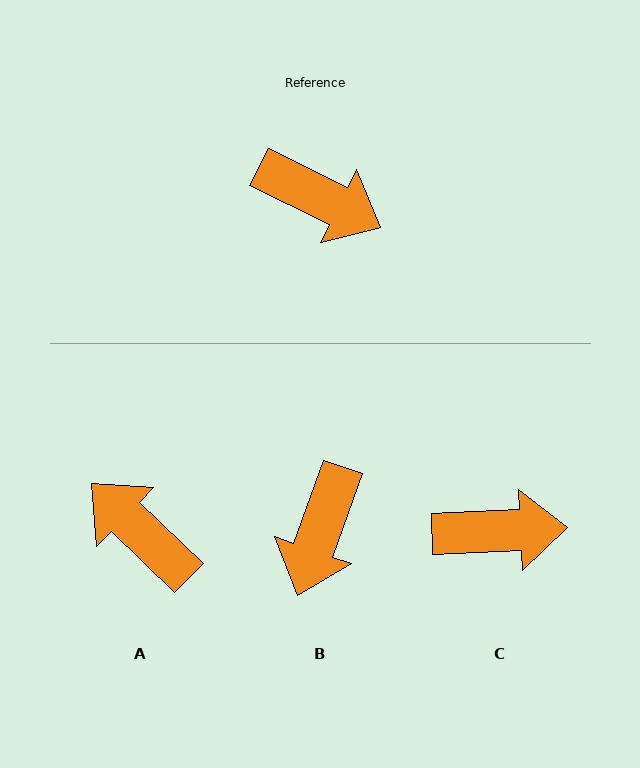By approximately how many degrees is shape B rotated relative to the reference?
Approximately 83 degrees clockwise.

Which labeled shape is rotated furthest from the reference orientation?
A, about 162 degrees away.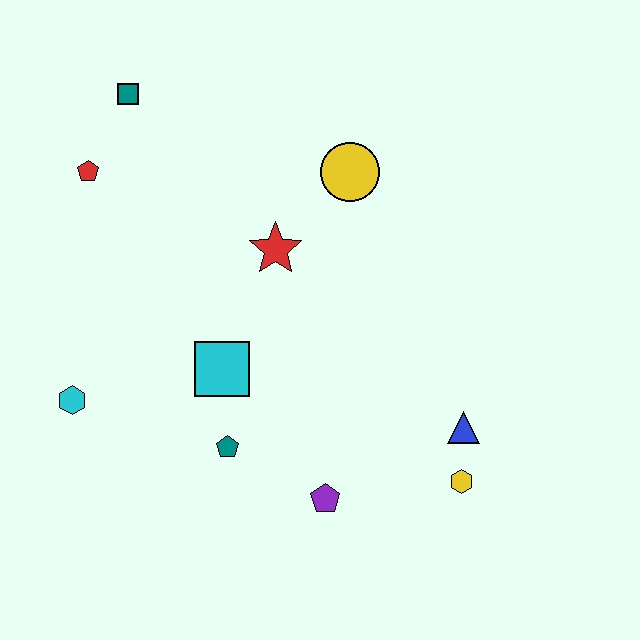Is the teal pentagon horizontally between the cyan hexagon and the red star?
Yes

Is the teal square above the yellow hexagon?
Yes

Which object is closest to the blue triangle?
The yellow hexagon is closest to the blue triangle.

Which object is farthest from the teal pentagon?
The teal square is farthest from the teal pentagon.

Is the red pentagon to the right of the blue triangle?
No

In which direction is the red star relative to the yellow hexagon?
The red star is above the yellow hexagon.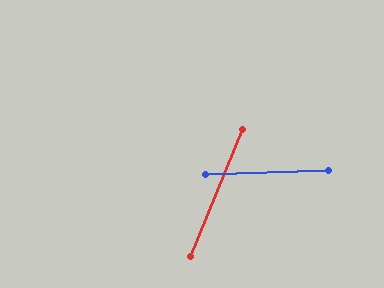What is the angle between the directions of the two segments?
Approximately 66 degrees.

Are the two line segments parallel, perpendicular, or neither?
Neither parallel nor perpendicular — they differ by about 66°.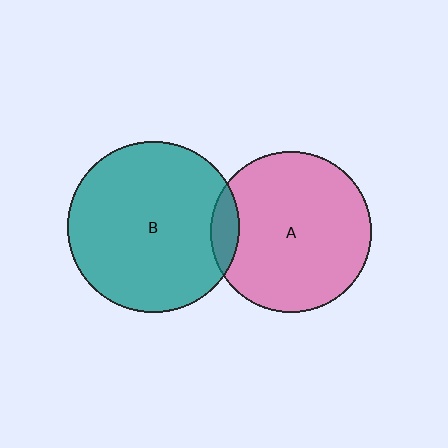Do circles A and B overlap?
Yes.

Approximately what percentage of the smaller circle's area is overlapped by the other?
Approximately 10%.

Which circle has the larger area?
Circle B (teal).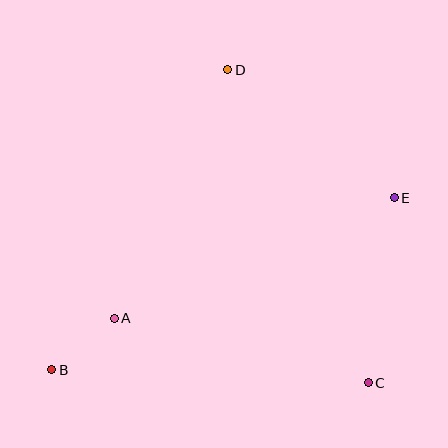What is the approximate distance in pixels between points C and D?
The distance between C and D is approximately 343 pixels.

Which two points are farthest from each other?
Points B and E are farthest from each other.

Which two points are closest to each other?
Points A and B are closest to each other.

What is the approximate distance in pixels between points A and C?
The distance between A and C is approximately 262 pixels.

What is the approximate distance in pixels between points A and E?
The distance between A and E is approximately 305 pixels.